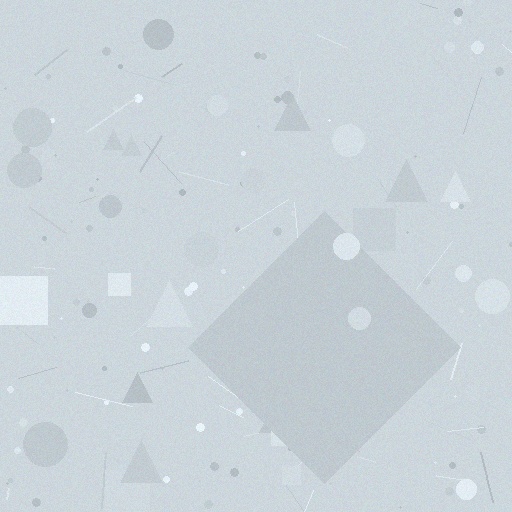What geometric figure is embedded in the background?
A diamond is embedded in the background.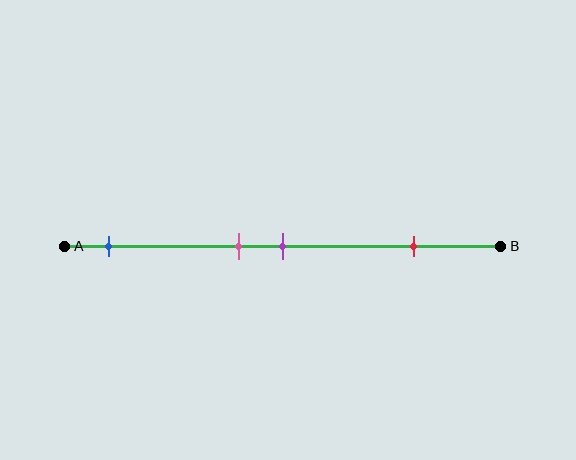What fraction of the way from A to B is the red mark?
The red mark is approximately 80% (0.8) of the way from A to B.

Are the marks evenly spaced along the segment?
No, the marks are not evenly spaced.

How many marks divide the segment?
There are 4 marks dividing the segment.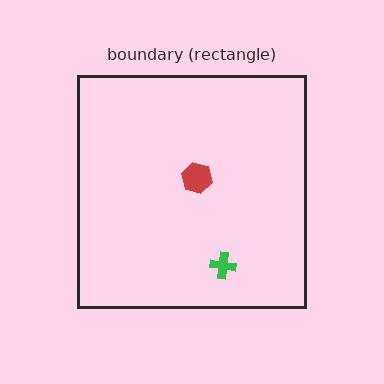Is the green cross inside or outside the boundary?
Inside.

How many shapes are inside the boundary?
2 inside, 0 outside.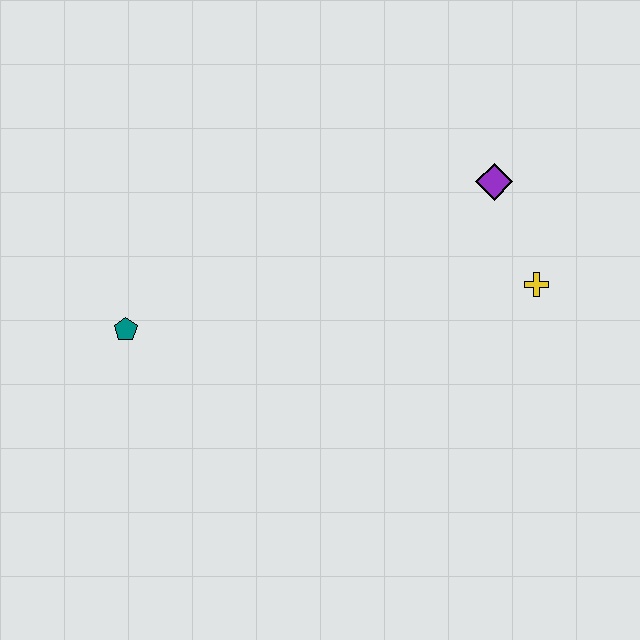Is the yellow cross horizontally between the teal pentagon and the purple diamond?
No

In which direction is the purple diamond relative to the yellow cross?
The purple diamond is above the yellow cross.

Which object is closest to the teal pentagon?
The purple diamond is closest to the teal pentagon.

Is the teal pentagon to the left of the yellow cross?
Yes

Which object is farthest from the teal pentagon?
The yellow cross is farthest from the teal pentagon.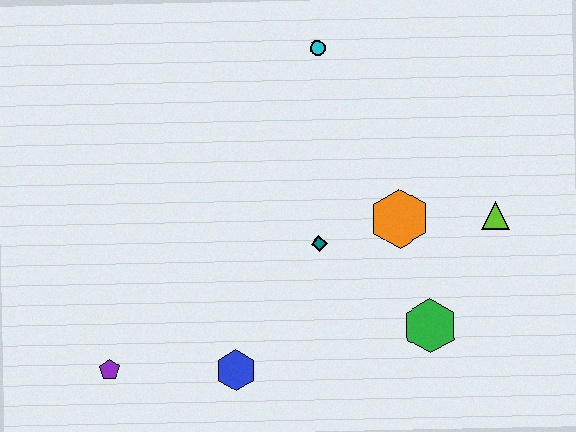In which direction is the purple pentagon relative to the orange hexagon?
The purple pentagon is to the left of the orange hexagon.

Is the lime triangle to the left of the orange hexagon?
No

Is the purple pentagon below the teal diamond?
Yes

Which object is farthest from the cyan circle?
The purple pentagon is farthest from the cyan circle.